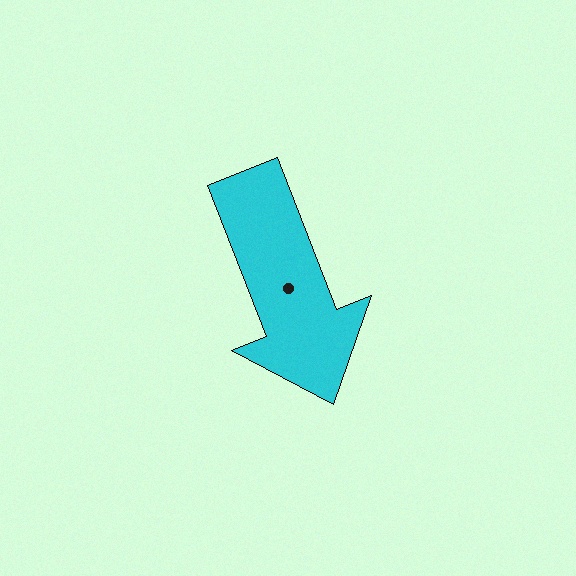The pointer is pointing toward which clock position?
Roughly 5 o'clock.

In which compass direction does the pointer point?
South.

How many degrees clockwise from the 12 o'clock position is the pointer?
Approximately 159 degrees.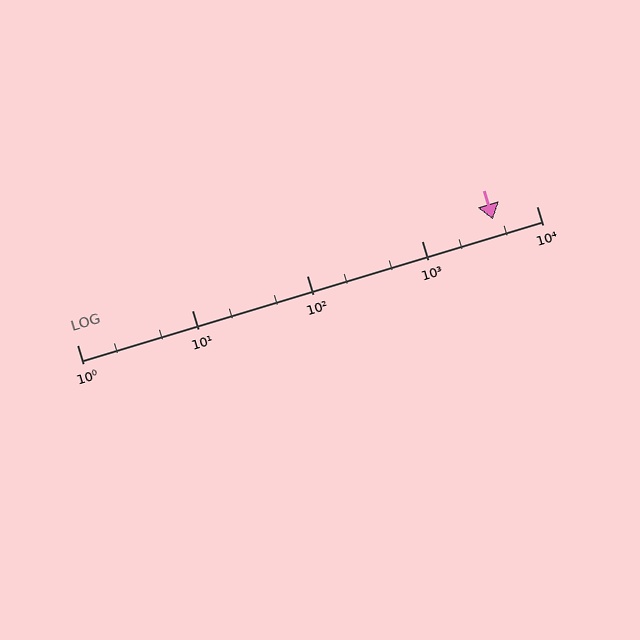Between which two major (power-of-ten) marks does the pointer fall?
The pointer is between 1000 and 10000.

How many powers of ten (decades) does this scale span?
The scale spans 4 decades, from 1 to 10000.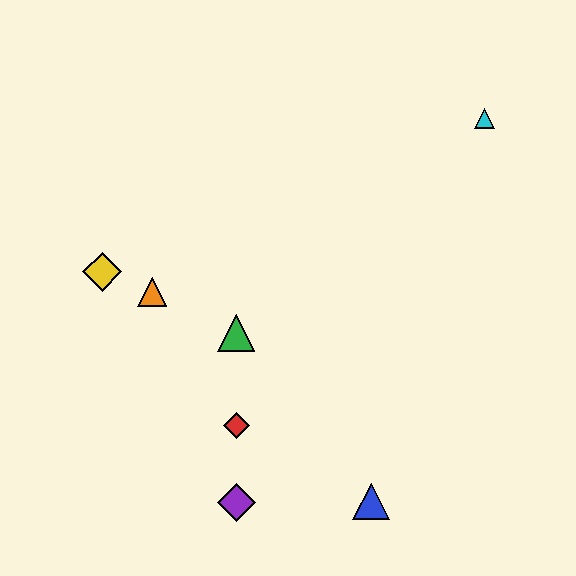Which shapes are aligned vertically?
The red diamond, the green triangle, the purple diamond are aligned vertically.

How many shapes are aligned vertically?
3 shapes (the red diamond, the green triangle, the purple diamond) are aligned vertically.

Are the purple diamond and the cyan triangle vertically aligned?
No, the purple diamond is at x≈236 and the cyan triangle is at x≈485.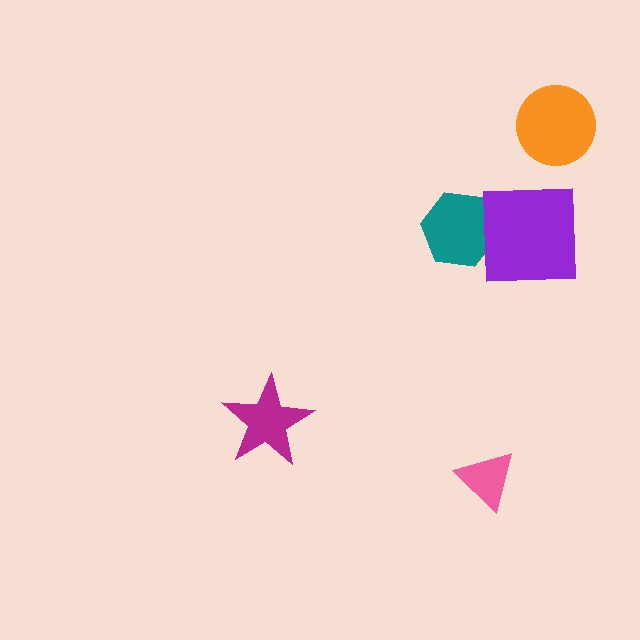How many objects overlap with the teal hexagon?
1 object overlaps with the teal hexagon.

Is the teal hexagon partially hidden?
Yes, it is partially covered by another shape.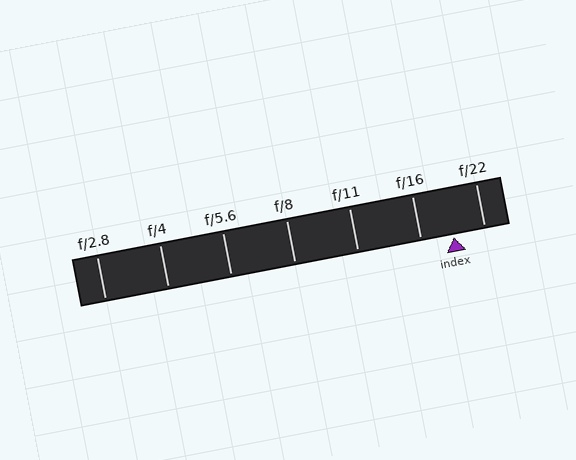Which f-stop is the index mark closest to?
The index mark is closest to f/22.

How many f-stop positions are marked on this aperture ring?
There are 7 f-stop positions marked.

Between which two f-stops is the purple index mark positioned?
The index mark is between f/16 and f/22.